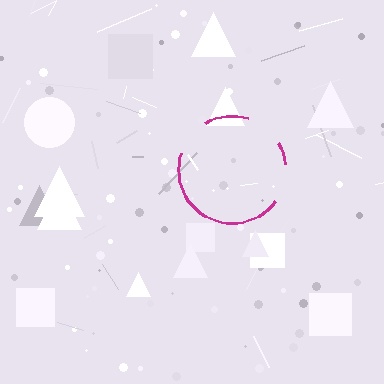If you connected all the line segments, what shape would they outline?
They would outline a circle.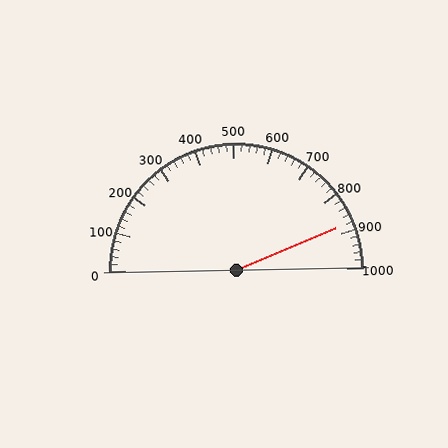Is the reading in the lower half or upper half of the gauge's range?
The reading is in the upper half of the range (0 to 1000).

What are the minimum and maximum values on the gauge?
The gauge ranges from 0 to 1000.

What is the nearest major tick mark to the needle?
The nearest major tick mark is 900.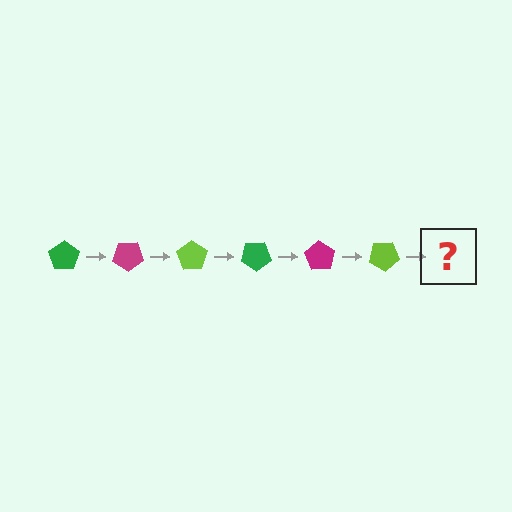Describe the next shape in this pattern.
It should be a green pentagon, rotated 210 degrees from the start.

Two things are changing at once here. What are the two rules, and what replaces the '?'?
The two rules are that it rotates 35 degrees each step and the color cycles through green, magenta, and lime. The '?' should be a green pentagon, rotated 210 degrees from the start.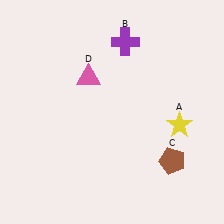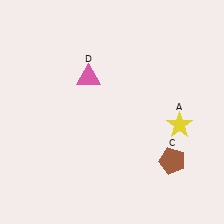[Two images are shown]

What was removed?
The purple cross (B) was removed in Image 2.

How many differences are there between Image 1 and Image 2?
There is 1 difference between the two images.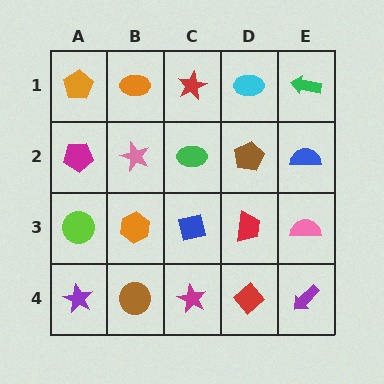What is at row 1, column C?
A red star.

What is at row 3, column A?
A lime circle.